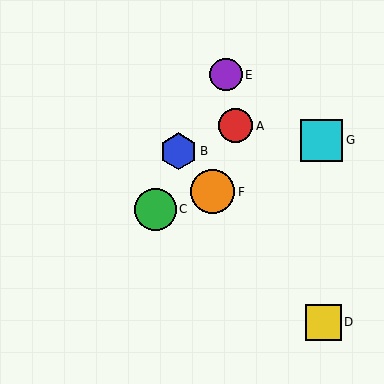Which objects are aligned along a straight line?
Objects B, D, F are aligned along a straight line.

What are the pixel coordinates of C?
Object C is at (156, 209).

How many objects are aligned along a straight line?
3 objects (B, D, F) are aligned along a straight line.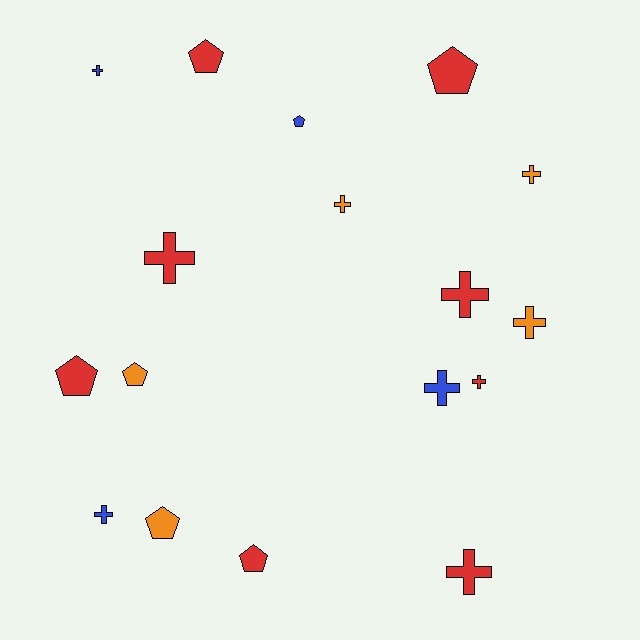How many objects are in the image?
There are 17 objects.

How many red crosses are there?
There are 4 red crosses.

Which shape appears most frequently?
Cross, with 10 objects.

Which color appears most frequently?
Red, with 8 objects.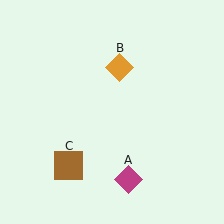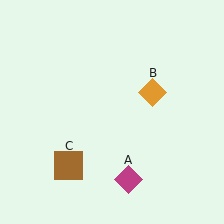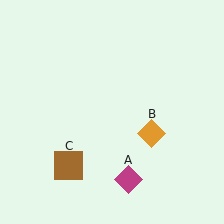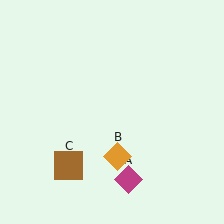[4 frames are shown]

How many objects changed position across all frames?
1 object changed position: orange diamond (object B).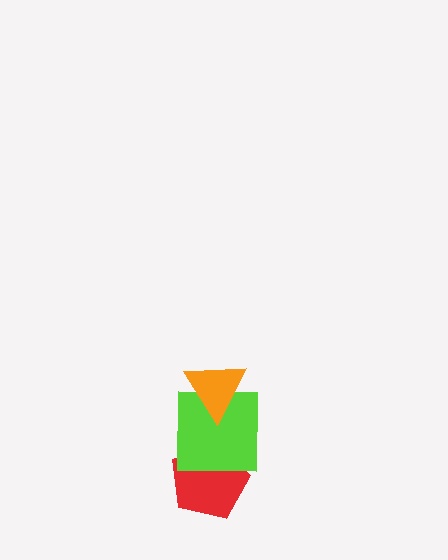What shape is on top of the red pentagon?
The lime square is on top of the red pentagon.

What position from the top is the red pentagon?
The red pentagon is 3rd from the top.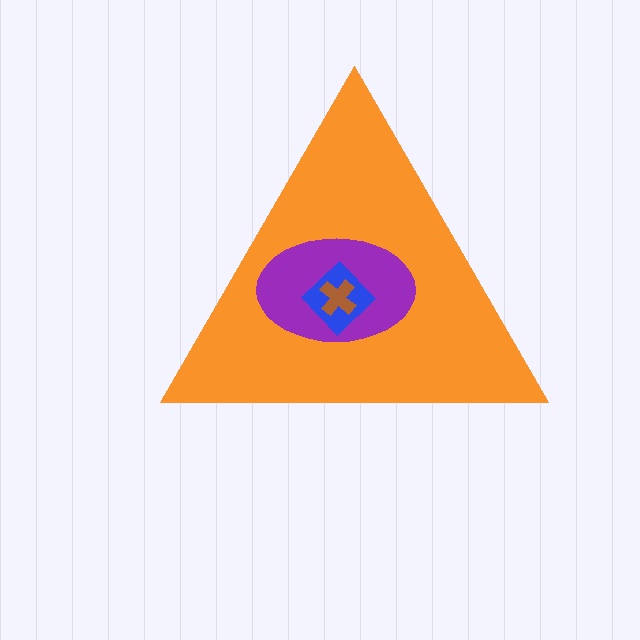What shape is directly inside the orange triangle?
The purple ellipse.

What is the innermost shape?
The brown cross.